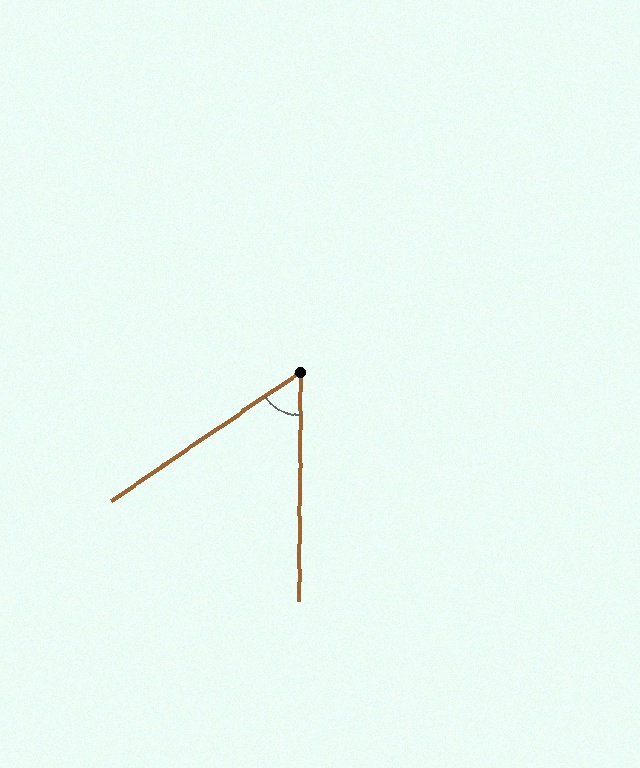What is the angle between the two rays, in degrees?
Approximately 55 degrees.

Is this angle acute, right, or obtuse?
It is acute.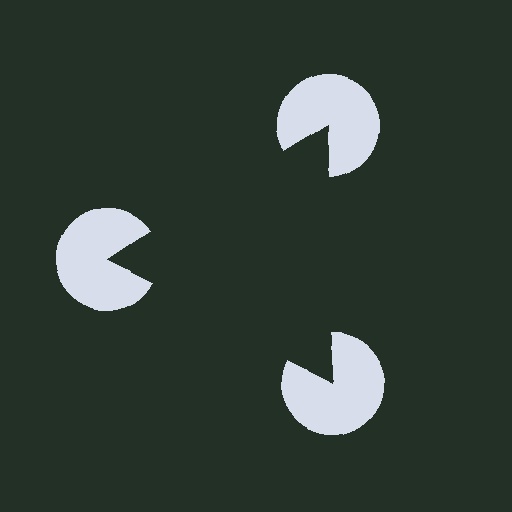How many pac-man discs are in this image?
There are 3 — one at each vertex of the illusory triangle.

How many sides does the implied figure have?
3 sides.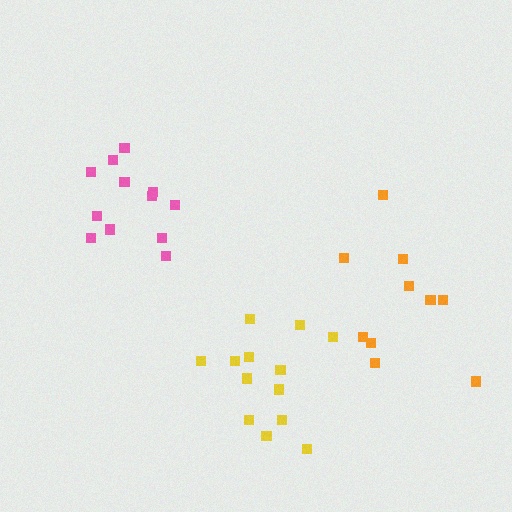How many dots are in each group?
Group 1: 10 dots, Group 2: 12 dots, Group 3: 13 dots (35 total).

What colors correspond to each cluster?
The clusters are colored: orange, pink, yellow.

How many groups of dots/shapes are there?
There are 3 groups.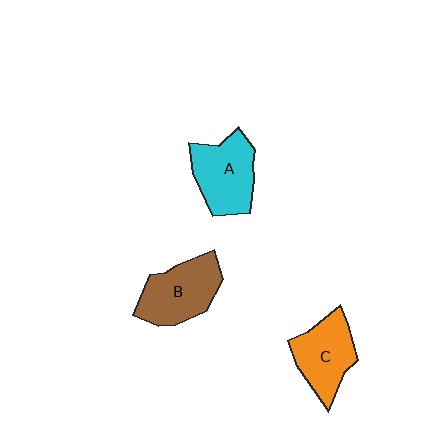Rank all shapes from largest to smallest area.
From largest to smallest: B (brown), A (cyan), C (orange).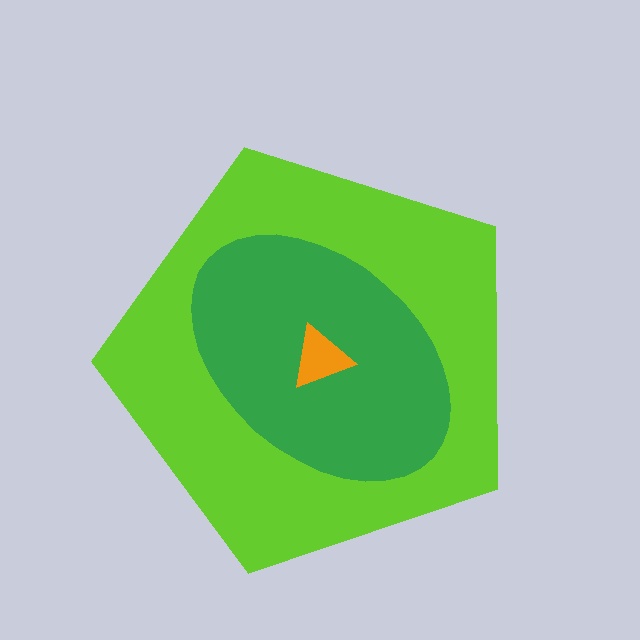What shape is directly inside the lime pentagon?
The green ellipse.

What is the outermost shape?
The lime pentagon.